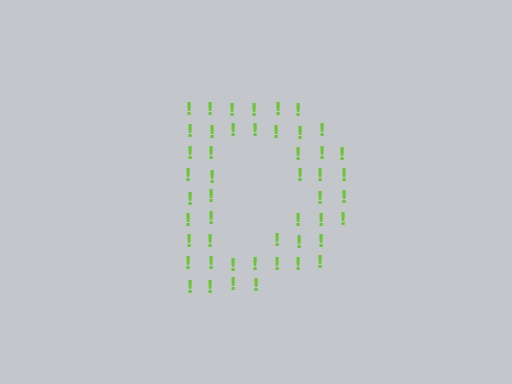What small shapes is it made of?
It is made of small exclamation marks.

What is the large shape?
The large shape is the letter D.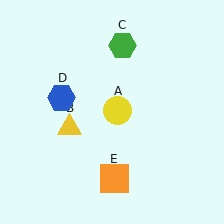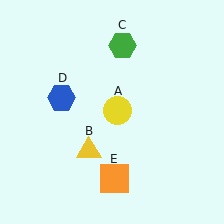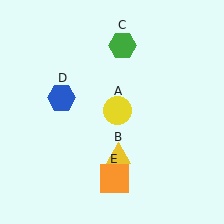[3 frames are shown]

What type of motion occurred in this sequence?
The yellow triangle (object B) rotated counterclockwise around the center of the scene.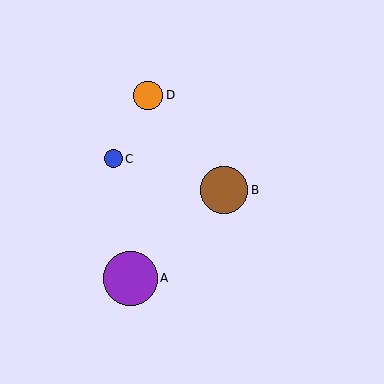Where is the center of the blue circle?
The center of the blue circle is at (113, 159).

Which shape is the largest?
The purple circle (labeled A) is the largest.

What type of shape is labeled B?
Shape B is a brown circle.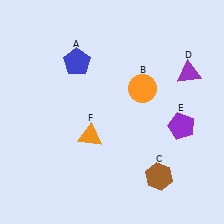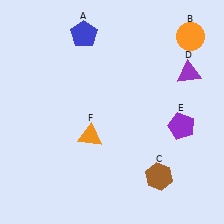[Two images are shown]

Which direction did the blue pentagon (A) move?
The blue pentagon (A) moved up.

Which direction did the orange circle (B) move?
The orange circle (B) moved up.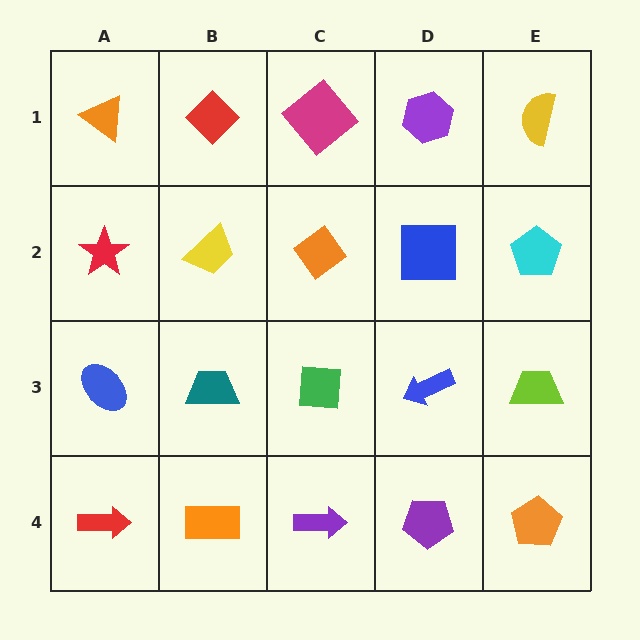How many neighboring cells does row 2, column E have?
3.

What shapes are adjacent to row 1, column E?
A cyan pentagon (row 2, column E), a purple hexagon (row 1, column D).